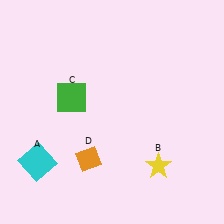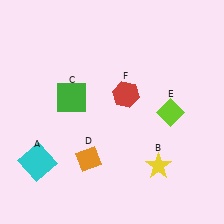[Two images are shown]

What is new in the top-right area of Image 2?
A red hexagon (F) was added in the top-right area of Image 2.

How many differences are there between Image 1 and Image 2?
There are 2 differences between the two images.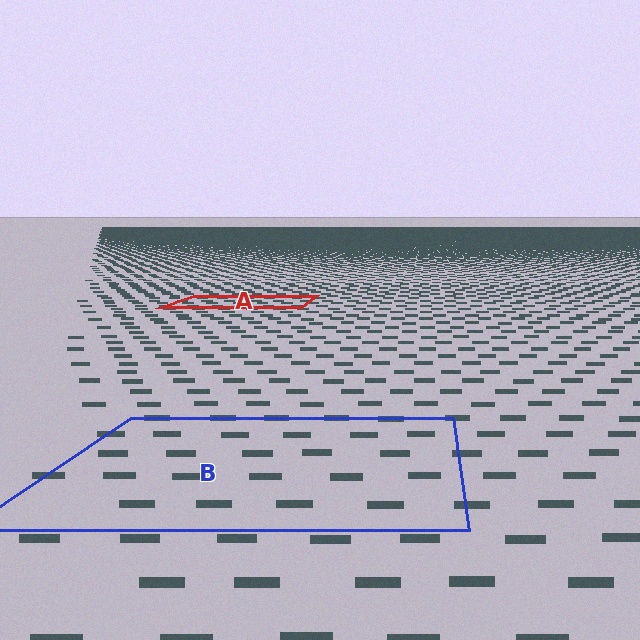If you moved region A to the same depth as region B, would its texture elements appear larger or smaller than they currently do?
They would appear larger. At a closer depth, the same texture elements are projected at a bigger on-screen size.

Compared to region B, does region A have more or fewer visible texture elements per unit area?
Region A has more texture elements per unit area — they are packed more densely because it is farther away.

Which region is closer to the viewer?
Region B is closer. The texture elements there are larger and more spread out.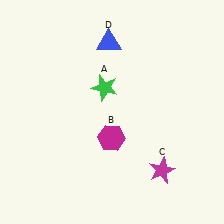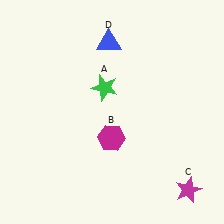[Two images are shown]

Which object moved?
The magenta star (C) moved right.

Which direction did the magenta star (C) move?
The magenta star (C) moved right.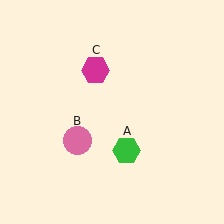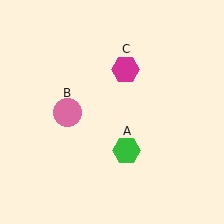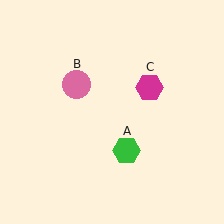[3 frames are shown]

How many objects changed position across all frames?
2 objects changed position: pink circle (object B), magenta hexagon (object C).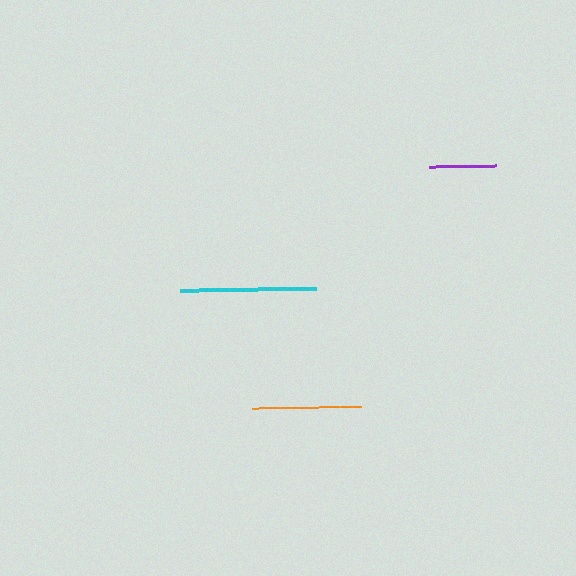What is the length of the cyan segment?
The cyan segment is approximately 136 pixels long.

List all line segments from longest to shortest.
From longest to shortest: cyan, orange, purple.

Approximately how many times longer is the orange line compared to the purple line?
The orange line is approximately 1.6 times the length of the purple line.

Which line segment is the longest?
The cyan line is the longest at approximately 136 pixels.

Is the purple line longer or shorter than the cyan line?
The cyan line is longer than the purple line.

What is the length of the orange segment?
The orange segment is approximately 109 pixels long.